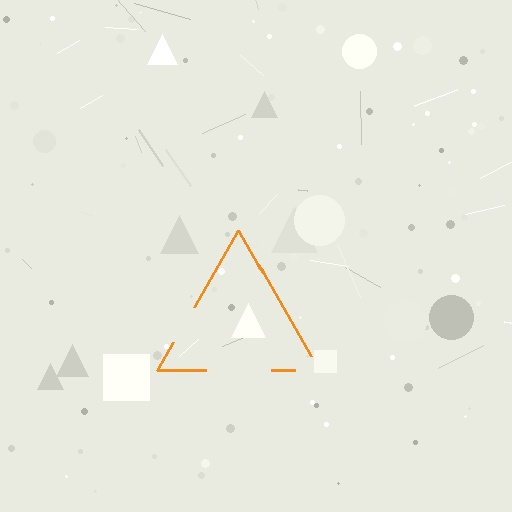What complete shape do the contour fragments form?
The contour fragments form a triangle.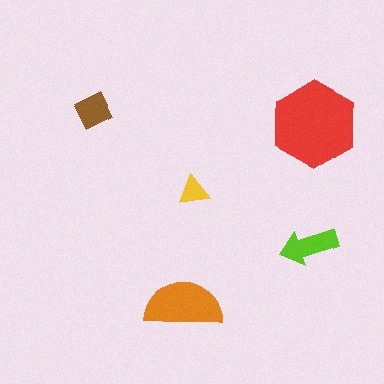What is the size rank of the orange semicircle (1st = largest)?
2nd.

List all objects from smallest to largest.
The yellow triangle, the brown square, the lime arrow, the orange semicircle, the red hexagon.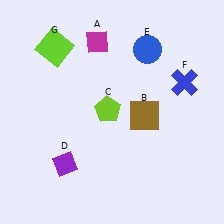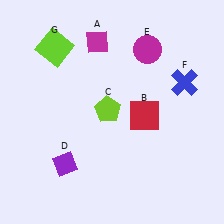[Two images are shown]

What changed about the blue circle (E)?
In Image 1, E is blue. In Image 2, it changed to magenta.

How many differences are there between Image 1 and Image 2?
There are 2 differences between the two images.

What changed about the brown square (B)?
In Image 1, B is brown. In Image 2, it changed to red.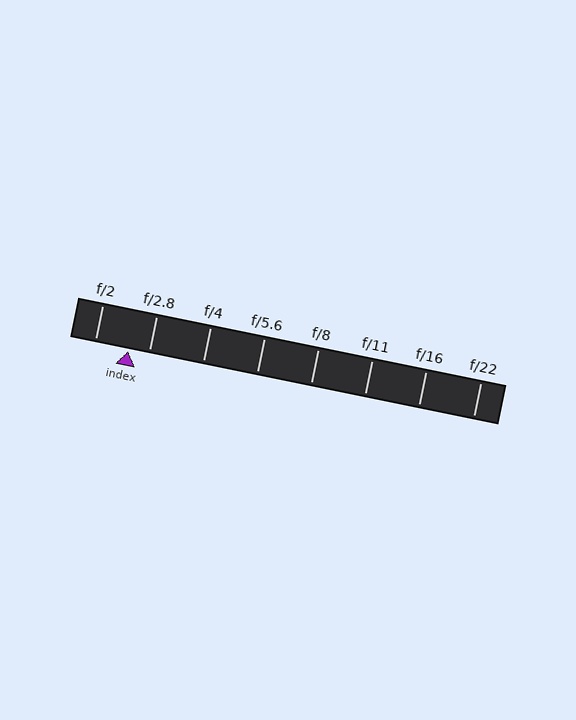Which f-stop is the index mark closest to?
The index mark is closest to f/2.8.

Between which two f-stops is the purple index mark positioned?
The index mark is between f/2 and f/2.8.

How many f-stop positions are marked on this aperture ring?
There are 8 f-stop positions marked.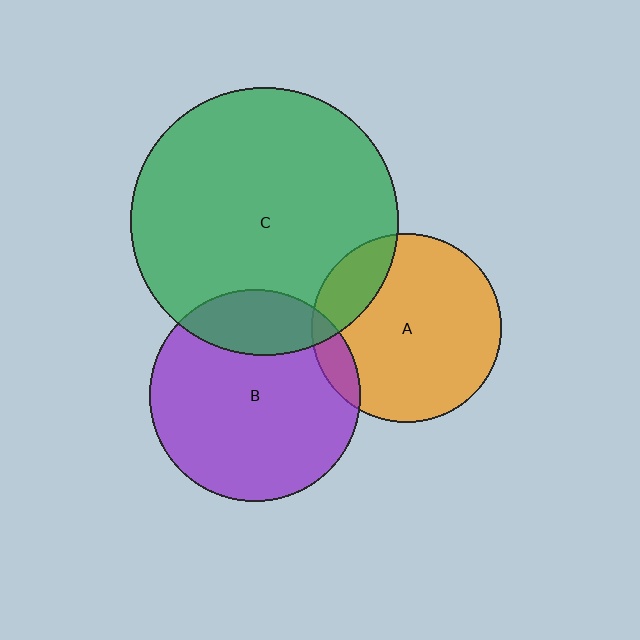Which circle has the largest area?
Circle C (green).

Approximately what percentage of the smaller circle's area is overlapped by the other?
Approximately 15%.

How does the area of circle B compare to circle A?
Approximately 1.3 times.